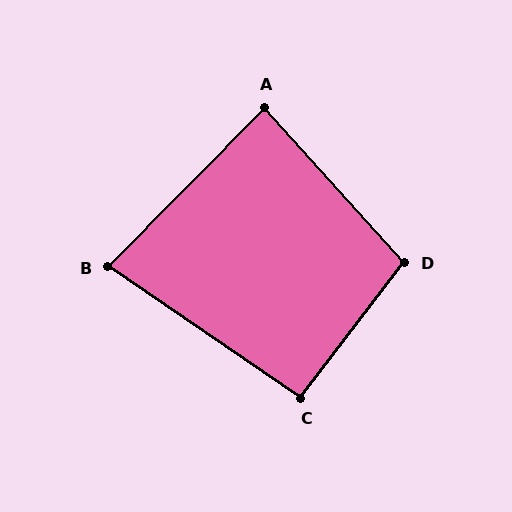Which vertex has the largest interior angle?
D, at approximately 100 degrees.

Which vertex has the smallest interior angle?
B, at approximately 80 degrees.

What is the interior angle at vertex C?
Approximately 93 degrees (approximately right).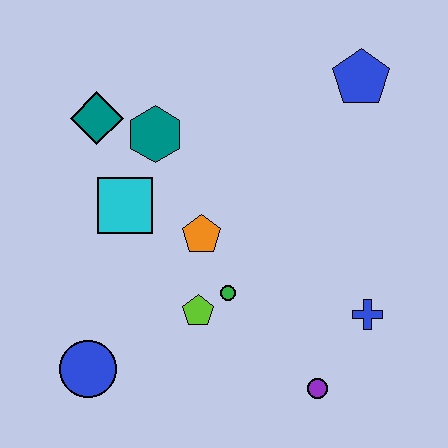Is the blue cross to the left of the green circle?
No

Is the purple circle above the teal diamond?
No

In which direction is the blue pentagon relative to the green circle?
The blue pentagon is above the green circle.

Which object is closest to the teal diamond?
The teal hexagon is closest to the teal diamond.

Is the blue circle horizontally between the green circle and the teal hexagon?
No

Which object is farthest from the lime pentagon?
The blue pentagon is farthest from the lime pentagon.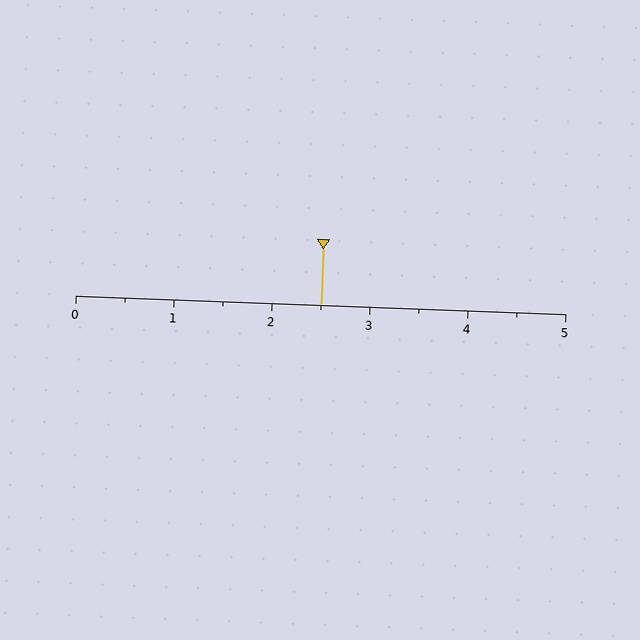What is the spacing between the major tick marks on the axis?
The major ticks are spaced 1 apart.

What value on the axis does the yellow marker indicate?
The marker indicates approximately 2.5.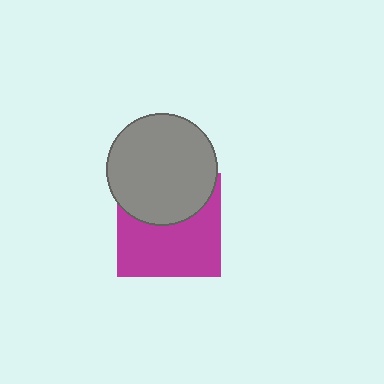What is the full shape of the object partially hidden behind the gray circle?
The partially hidden object is a magenta square.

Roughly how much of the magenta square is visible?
About half of it is visible (roughly 60%).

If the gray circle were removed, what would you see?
You would see the complete magenta square.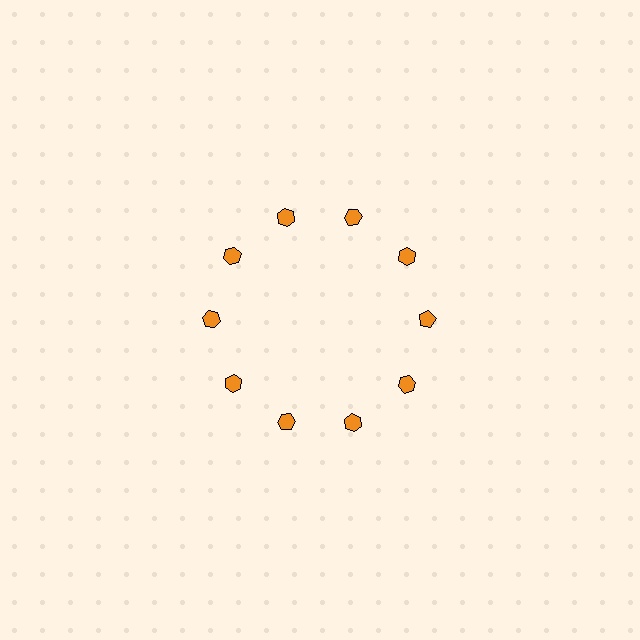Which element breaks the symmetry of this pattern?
The orange pentagon at roughly the 3 o'clock position breaks the symmetry. All other shapes are orange hexagons.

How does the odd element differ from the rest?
It has a different shape: pentagon instead of hexagon.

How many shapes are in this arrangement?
There are 10 shapes arranged in a ring pattern.